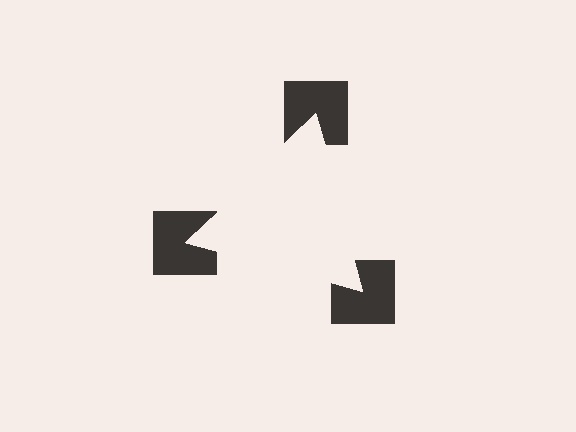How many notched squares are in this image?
There are 3 — one at each vertex of the illusory triangle.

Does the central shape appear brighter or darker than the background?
It typically appears slightly brighter than the background, even though no actual brightness change is drawn.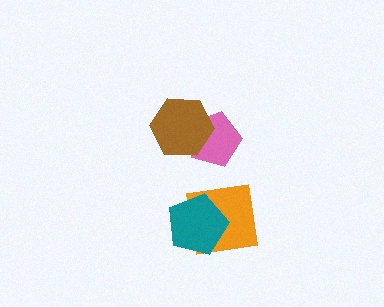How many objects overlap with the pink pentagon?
1 object overlaps with the pink pentagon.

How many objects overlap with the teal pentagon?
1 object overlaps with the teal pentagon.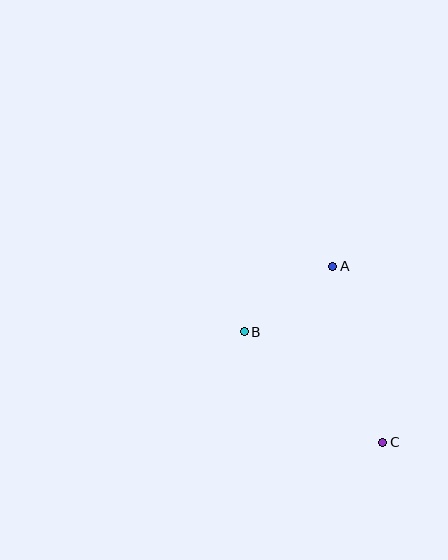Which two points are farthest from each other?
Points A and C are farthest from each other.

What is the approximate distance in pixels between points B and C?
The distance between B and C is approximately 177 pixels.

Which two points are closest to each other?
Points A and B are closest to each other.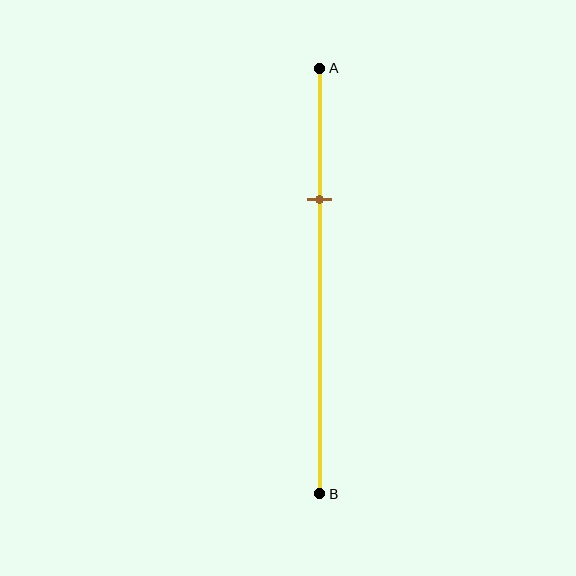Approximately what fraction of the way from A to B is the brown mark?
The brown mark is approximately 30% of the way from A to B.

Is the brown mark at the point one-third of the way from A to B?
Yes, the mark is approximately at the one-third point.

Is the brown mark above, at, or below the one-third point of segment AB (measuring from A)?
The brown mark is approximately at the one-third point of segment AB.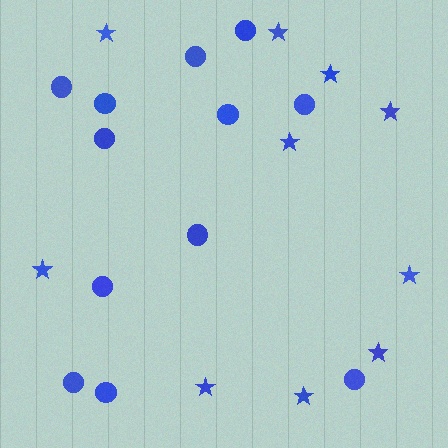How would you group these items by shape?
There are 2 groups: one group of circles (12) and one group of stars (10).